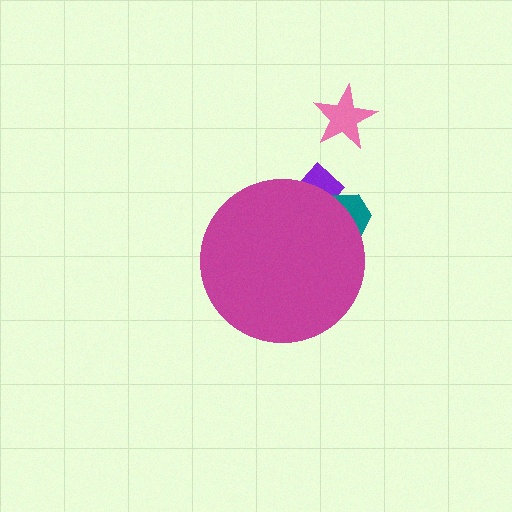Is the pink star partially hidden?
No, the pink star is fully visible.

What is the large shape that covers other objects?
A magenta circle.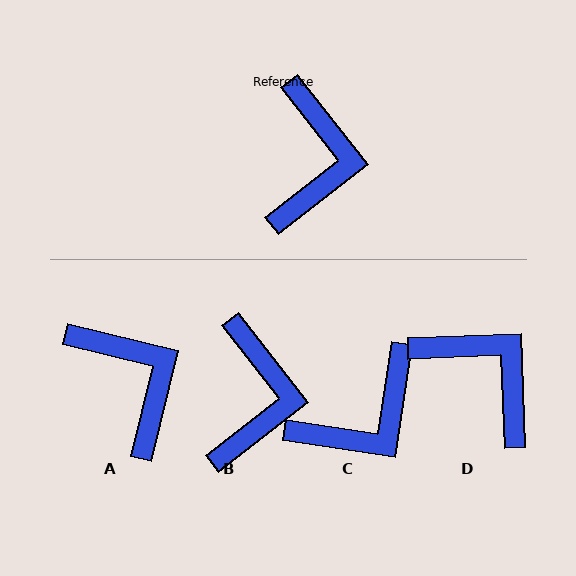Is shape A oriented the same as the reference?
No, it is off by about 38 degrees.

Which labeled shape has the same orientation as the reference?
B.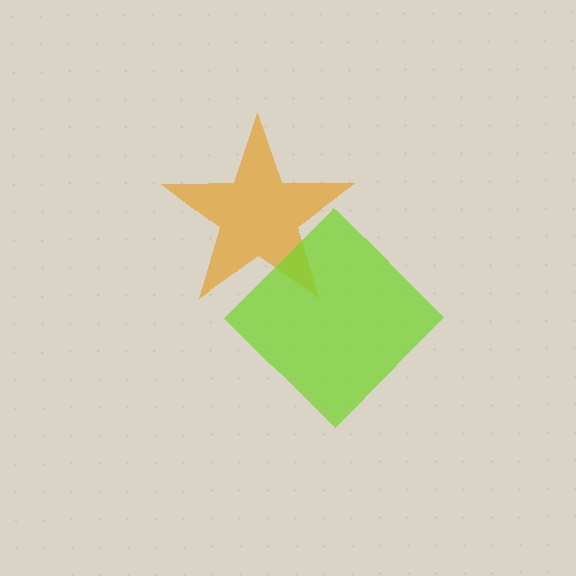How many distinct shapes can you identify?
There are 2 distinct shapes: an orange star, a lime diamond.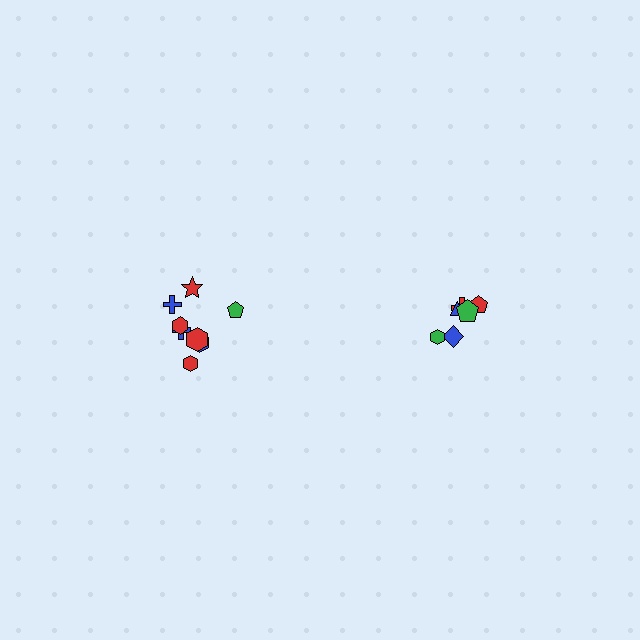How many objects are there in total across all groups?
There are 14 objects.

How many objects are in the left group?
There are 8 objects.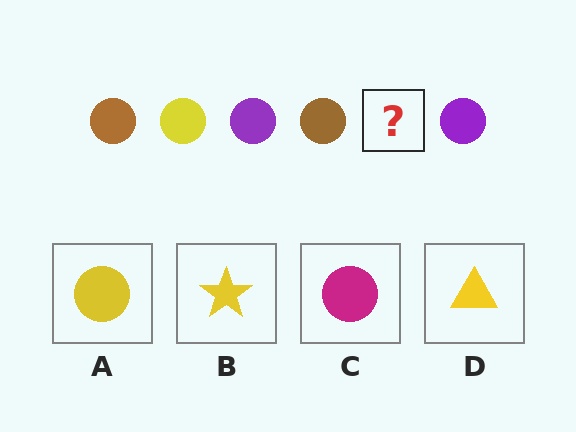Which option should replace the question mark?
Option A.